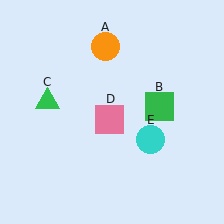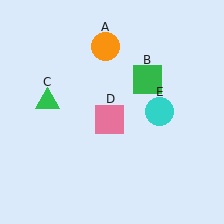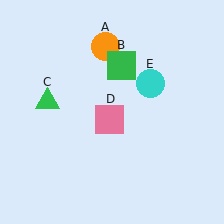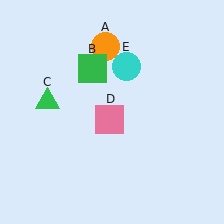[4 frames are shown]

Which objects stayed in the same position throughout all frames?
Orange circle (object A) and green triangle (object C) and pink square (object D) remained stationary.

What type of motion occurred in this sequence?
The green square (object B), cyan circle (object E) rotated counterclockwise around the center of the scene.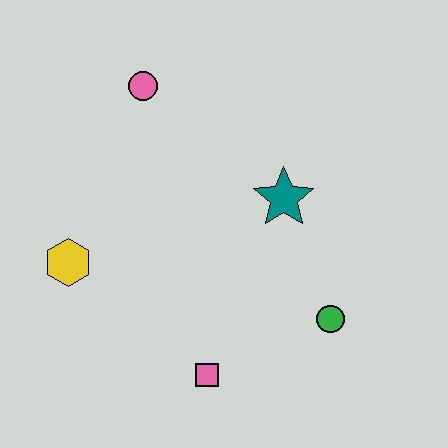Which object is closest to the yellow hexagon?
The pink square is closest to the yellow hexagon.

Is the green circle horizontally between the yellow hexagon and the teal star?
No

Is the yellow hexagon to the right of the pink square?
No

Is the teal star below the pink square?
No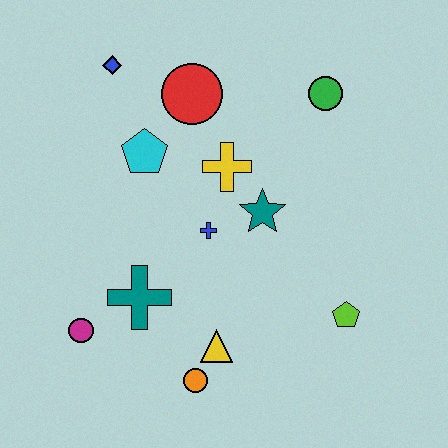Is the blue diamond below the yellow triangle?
No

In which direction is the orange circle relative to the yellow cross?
The orange circle is below the yellow cross.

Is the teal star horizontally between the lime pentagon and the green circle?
No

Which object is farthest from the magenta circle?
The green circle is farthest from the magenta circle.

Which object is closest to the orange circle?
The yellow triangle is closest to the orange circle.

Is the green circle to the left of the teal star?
No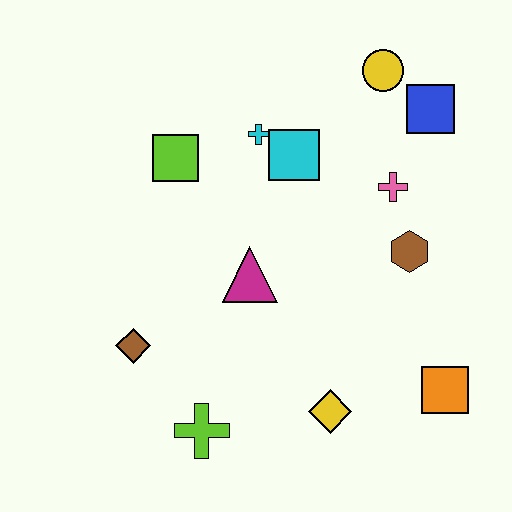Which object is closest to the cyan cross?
The cyan square is closest to the cyan cross.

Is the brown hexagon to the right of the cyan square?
Yes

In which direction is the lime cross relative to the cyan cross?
The lime cross is below the cyan cross.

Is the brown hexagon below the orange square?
No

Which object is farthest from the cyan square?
The lime cross is farthest from the cyan square.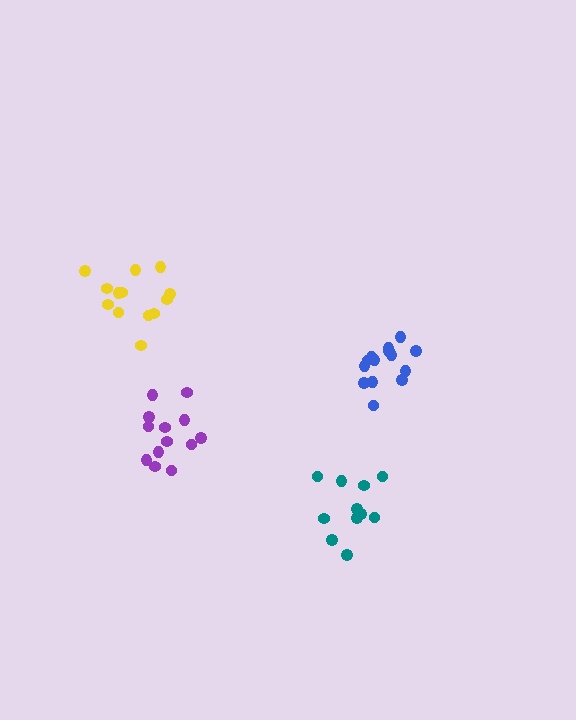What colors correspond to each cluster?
The clusters are colored: blue, teal, yellow, purple.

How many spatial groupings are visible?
There are 4 spatial groupings.